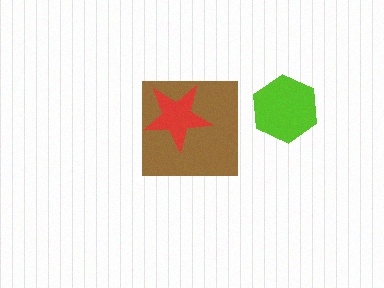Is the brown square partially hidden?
Yes, it is partially covered by another shape.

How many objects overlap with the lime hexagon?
0 objects overlap with the lime hexagon.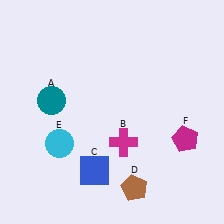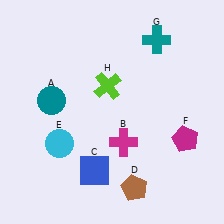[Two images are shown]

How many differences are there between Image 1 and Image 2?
There are 2 differences between the two images.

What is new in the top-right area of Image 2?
A teal cross (G) was added in the top-right area of Image 2.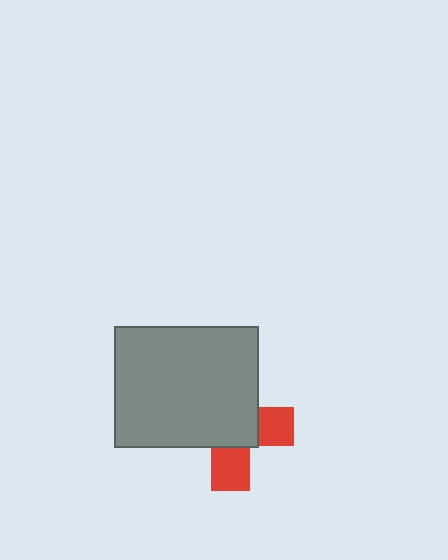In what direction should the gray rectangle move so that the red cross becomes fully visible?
The gray rectangle should move toward the upper-left. That is the shortest direction to clear the overlap and leave the red cross fully visible.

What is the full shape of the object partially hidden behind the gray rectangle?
The partially hidden object is a red cross.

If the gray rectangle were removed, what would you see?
You would see the complete red cross.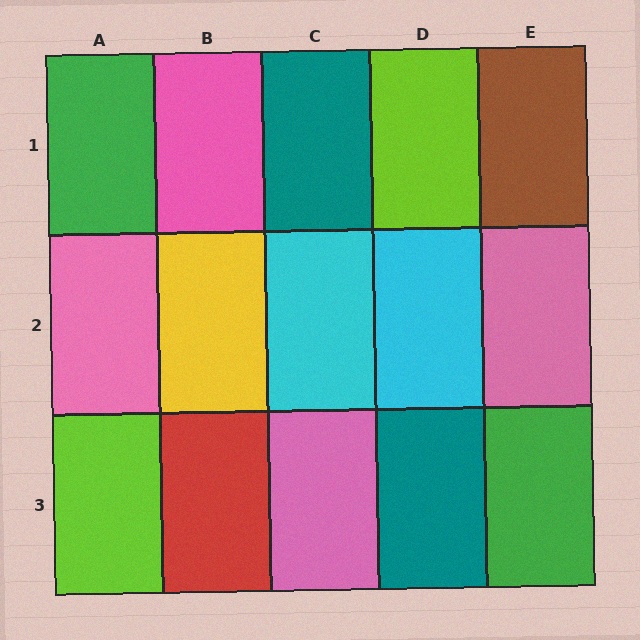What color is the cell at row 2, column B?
Yellow.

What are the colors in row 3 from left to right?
Lime, red, pink, teal, green.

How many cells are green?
2 cells are green.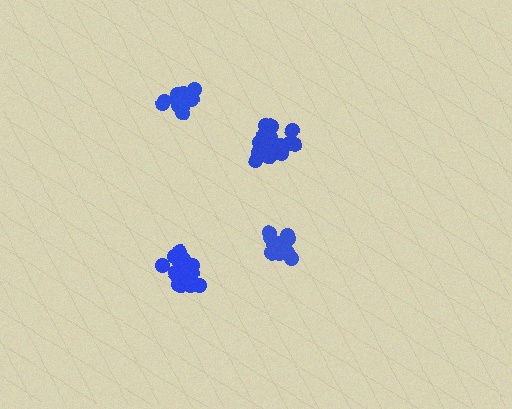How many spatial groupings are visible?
There are 4 spatial groupings.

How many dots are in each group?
Group 1: 19 dots, Group 2: 14 dots, Group 3: 18 dots, Group 4: 17 dots (68 total).